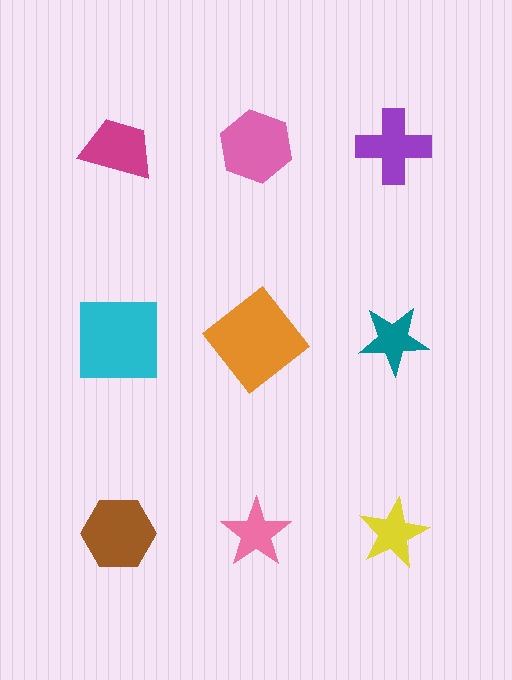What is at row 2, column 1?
A cyan square.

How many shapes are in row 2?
3 shapes.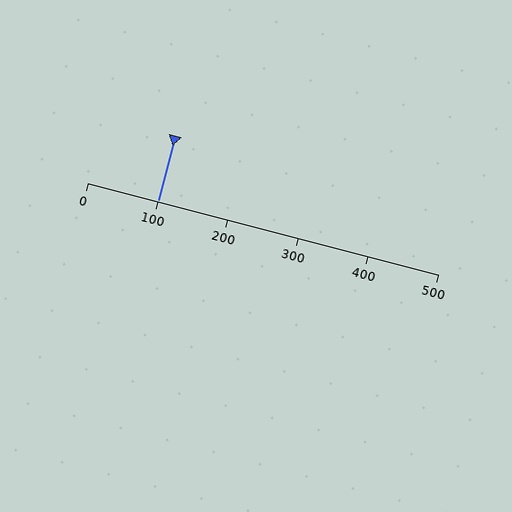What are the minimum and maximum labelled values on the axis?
The axis runs from 0 to 500.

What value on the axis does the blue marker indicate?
The marker indicates approximately 100.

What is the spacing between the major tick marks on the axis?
The major ticks are spaced 100 apart.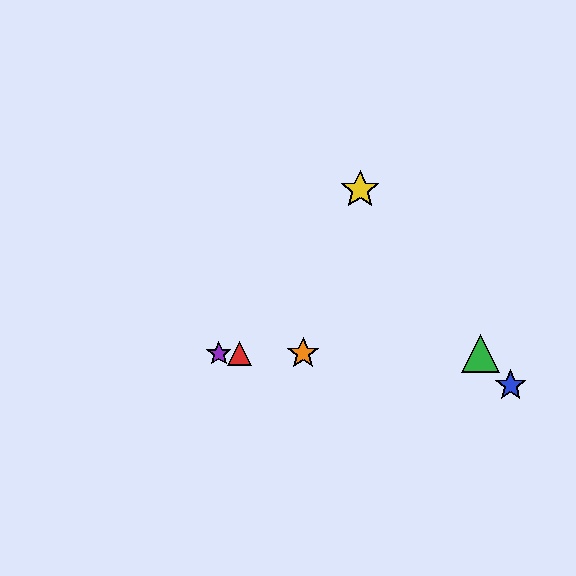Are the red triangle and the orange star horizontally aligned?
Yes, both are at y≈354.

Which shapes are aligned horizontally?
The red triangle, the green triangle, the purple star, the orange star are aligned horizontally.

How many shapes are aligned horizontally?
4 shapes (the red triangle, the green triangle, the purple star, the orange star) are aligned horizontally.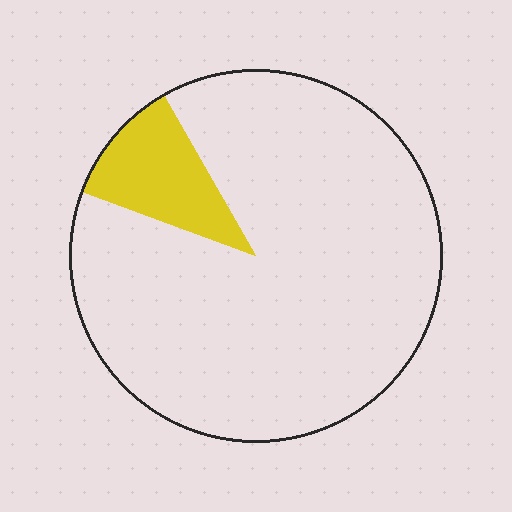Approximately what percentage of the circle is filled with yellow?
Approximately 10%.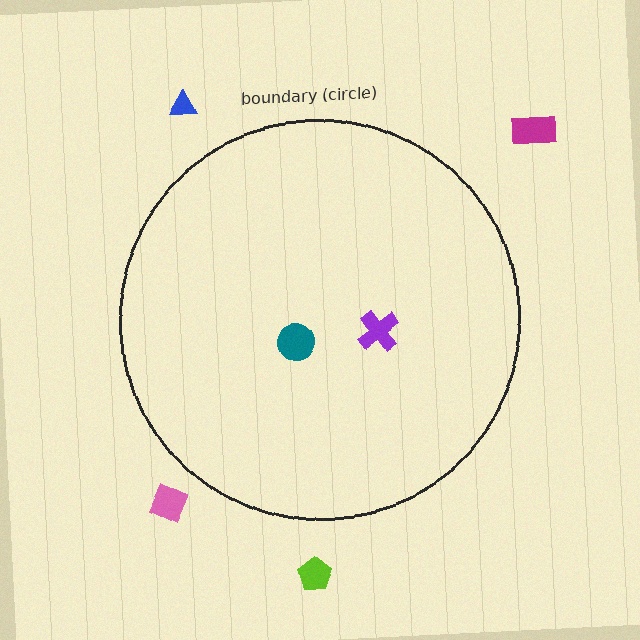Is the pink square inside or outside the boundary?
Outside.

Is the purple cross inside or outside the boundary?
Inside.